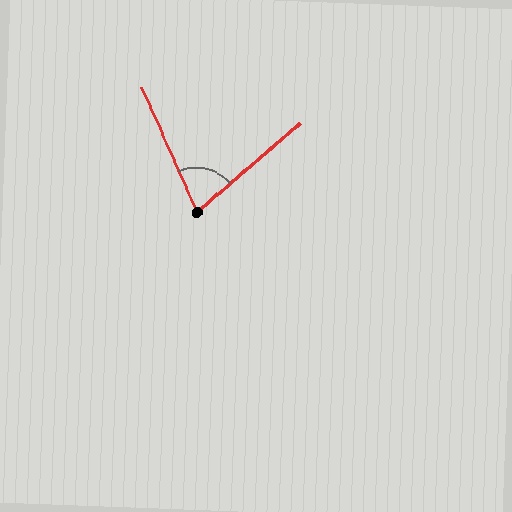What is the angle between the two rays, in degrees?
Approximately 73 degrees.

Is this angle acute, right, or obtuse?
It is acute.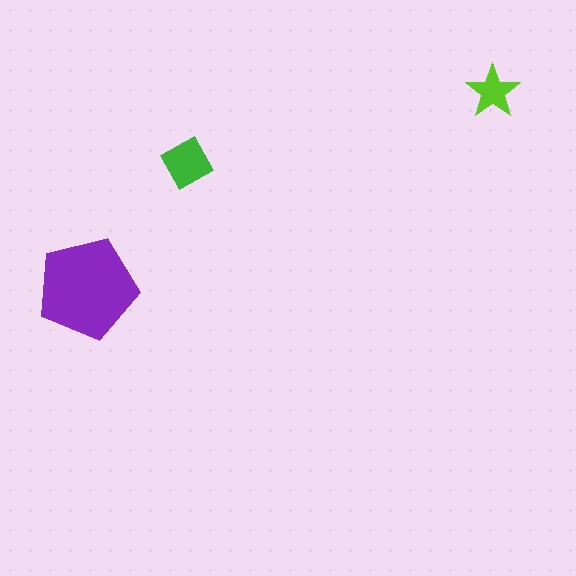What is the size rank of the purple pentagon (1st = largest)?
1st.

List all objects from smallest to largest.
The lime star, the green diamond, the purple pentagon.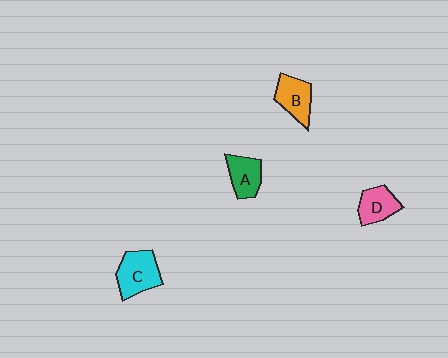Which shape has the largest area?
Shape C (cyan).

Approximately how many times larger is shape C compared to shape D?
Approximately 1.3 times.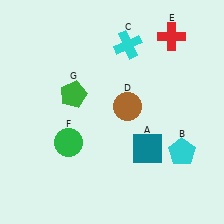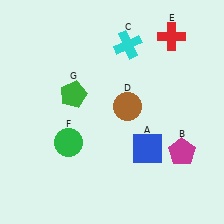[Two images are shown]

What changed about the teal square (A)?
In Image 1, A is teal. In Image 2, it changed to blue.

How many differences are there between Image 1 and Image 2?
There are 2 differences between the two images.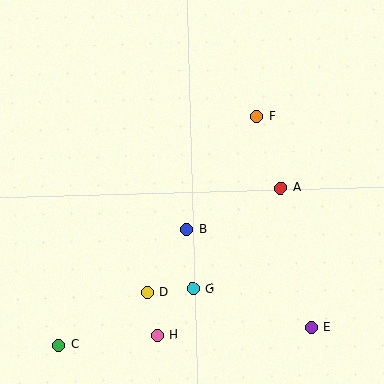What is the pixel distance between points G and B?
The distance between G and B is 60 pixels.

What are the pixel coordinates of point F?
Point F is at (257, 116).